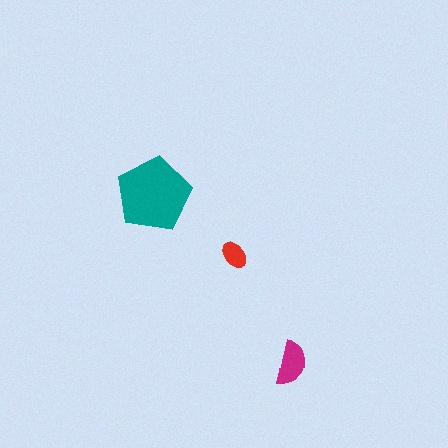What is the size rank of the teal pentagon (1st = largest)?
1st.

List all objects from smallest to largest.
The red ellipse, the magenta semicircle, the teal pentagon.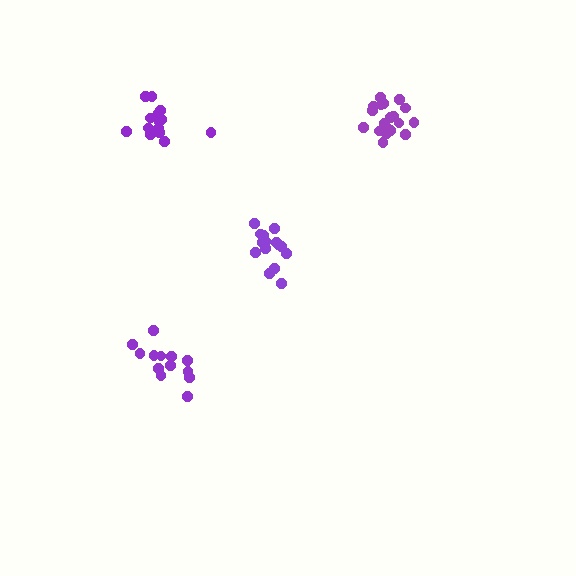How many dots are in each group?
Group 1: 19 dots, Group 2: 14 dots, Group 3: 13 dots, Group 4: 16 dots (62 total).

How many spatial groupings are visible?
There are 4 spatial groupings.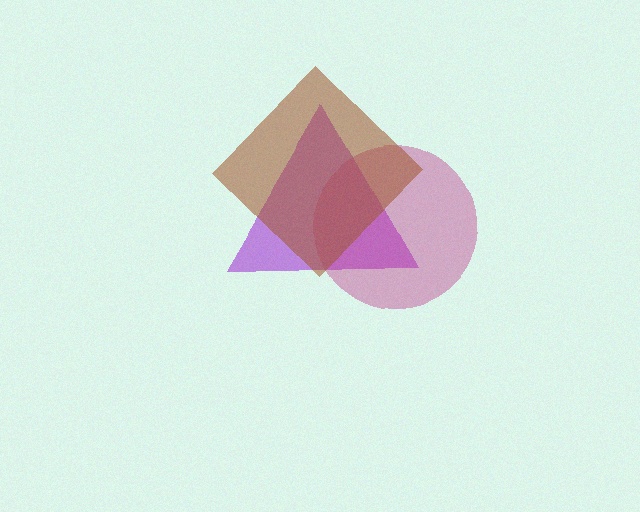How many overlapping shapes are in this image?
There are 3 overlapping shapes in the image.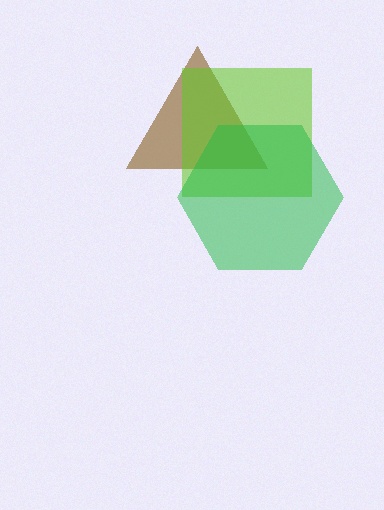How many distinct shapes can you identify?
There are 3 distinct shapes: a brown triangle, a lime square, a green hexagon.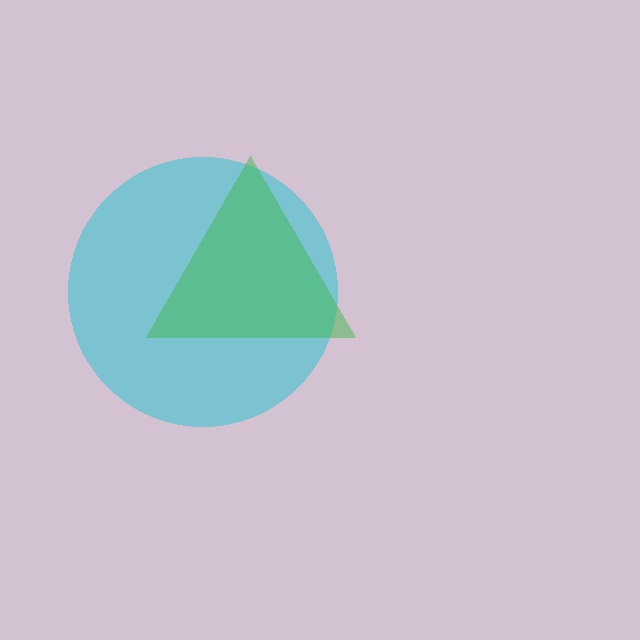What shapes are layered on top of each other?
The layered shapes are: a cyan circle, a green triangle.